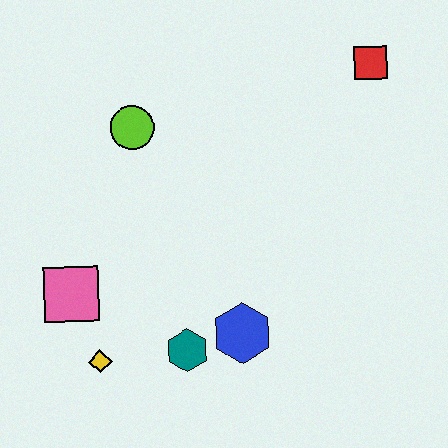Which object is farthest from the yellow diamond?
The red square is farthest from the yellow diamond.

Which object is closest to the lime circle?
The pink square is closest to the lime circle.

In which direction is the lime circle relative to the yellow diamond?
The lime circle is above the yellow diamond.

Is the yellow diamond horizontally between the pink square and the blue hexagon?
Yes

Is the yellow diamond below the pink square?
Yes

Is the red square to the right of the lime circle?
Yes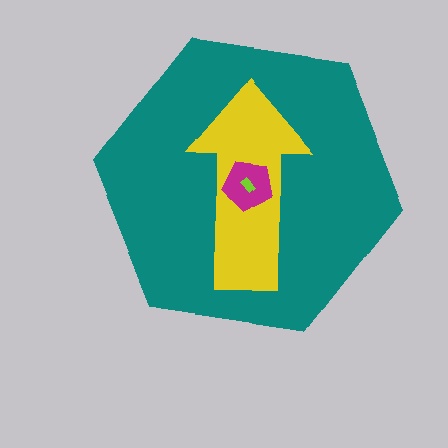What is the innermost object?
The lime rectangle.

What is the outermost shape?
The teal hexagon.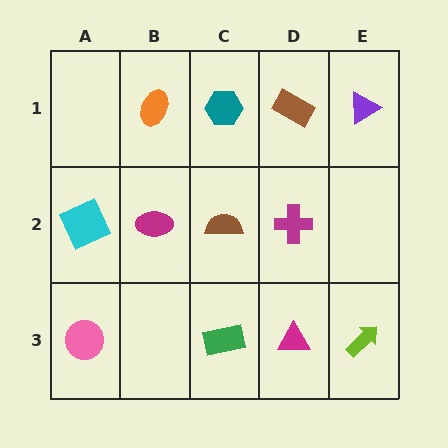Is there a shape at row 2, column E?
No, that cell is empty.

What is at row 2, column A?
A cyan square.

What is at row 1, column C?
A teal hexagon.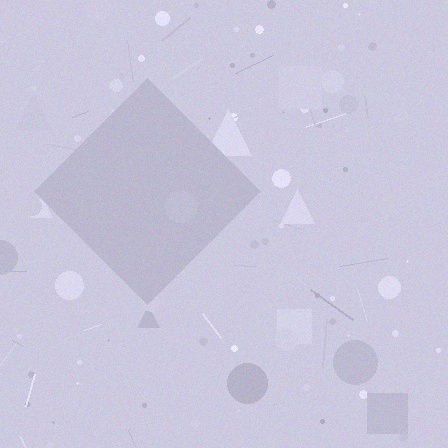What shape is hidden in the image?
A diamond is hidden in the image.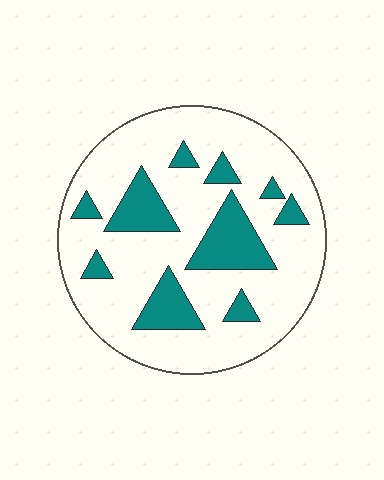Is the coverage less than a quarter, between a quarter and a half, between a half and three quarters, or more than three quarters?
Less than a quarter.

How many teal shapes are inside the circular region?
10.